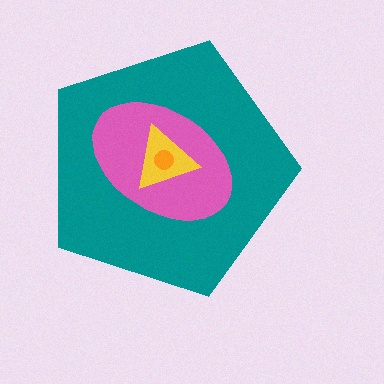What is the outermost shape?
The teal pentagon.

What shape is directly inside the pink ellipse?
The yellow triangle.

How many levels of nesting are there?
4.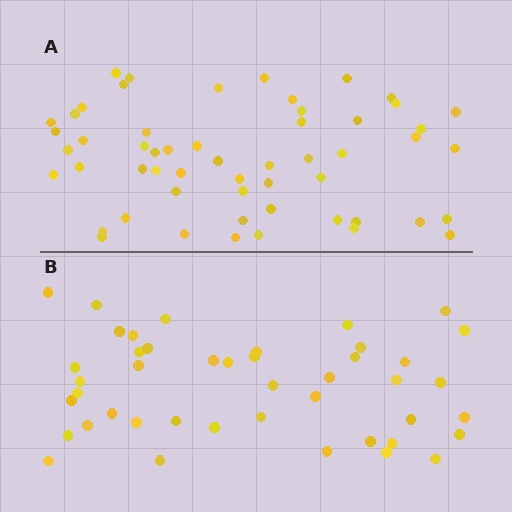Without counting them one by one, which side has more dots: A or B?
Region A (the top region) has more dots.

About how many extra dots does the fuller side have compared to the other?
Region A has roughly 12 or so more dots than region B.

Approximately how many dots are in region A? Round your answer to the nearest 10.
About 60 dots. (The exact count is 55, which rounds to 60.)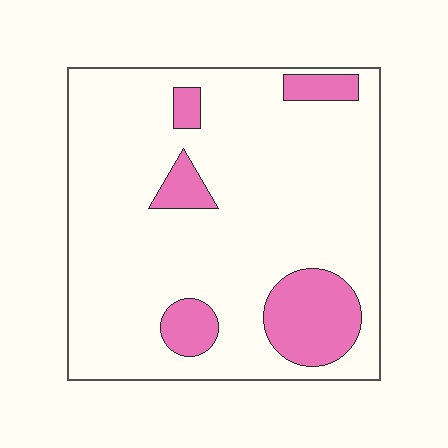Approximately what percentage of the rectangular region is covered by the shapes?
Approximately 15%.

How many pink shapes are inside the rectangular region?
5.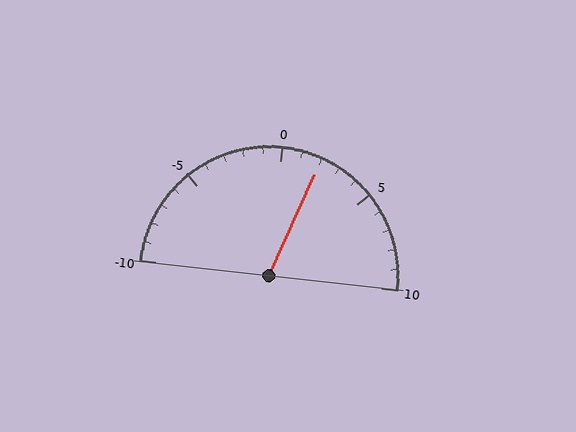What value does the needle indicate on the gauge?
The needle indicates approximately 2.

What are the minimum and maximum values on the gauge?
The gauge ranges from -10 to 10.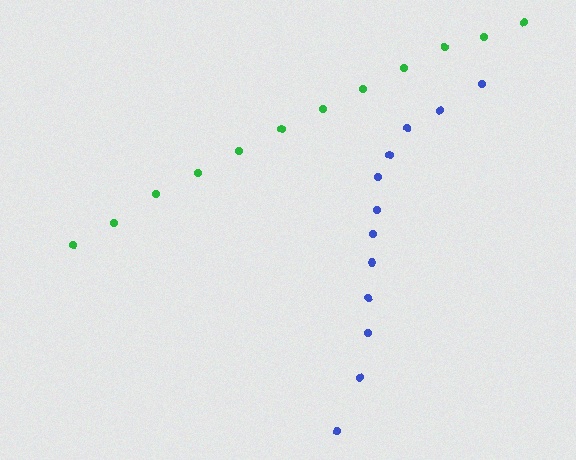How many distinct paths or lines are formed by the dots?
There are 2 distinct paths.